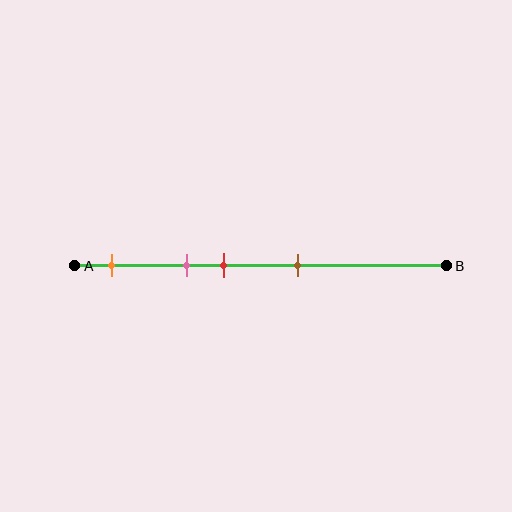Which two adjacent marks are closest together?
The pink and red marks are the closest adjacent pair.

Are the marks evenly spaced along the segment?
No, the marks are not evenly spaced.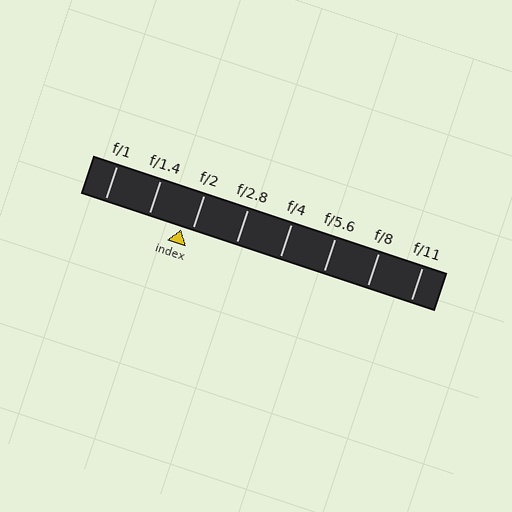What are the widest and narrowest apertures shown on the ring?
The widest aperture shown is f/1 and the narrowest is f/11.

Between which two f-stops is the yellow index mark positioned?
The index mark is between f/1.4 and f/2.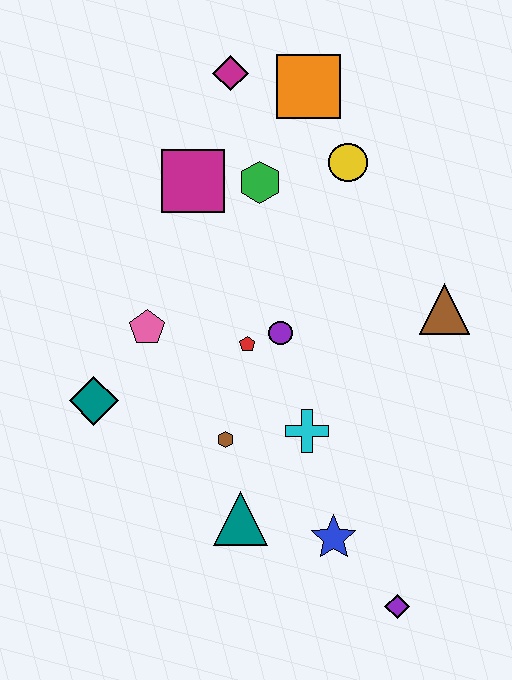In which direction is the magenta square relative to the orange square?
The magenta square is to the left of the orange square.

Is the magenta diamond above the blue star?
Yes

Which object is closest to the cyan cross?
The brown hexagon is closest to the cyan cross.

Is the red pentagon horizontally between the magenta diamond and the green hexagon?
Yes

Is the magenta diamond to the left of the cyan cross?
Yes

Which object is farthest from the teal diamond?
The orange square is farthest from the teal diamond.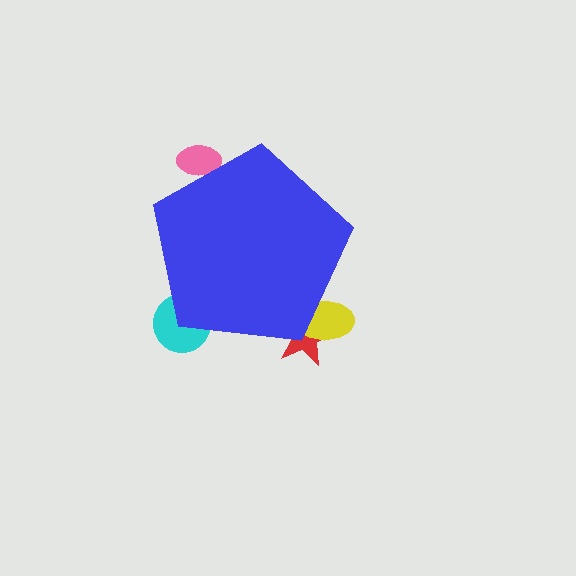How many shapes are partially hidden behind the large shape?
4 shapes are partially hidden.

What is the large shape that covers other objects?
A blue pentagon.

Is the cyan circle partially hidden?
Yes, the cyan circle is partially hidden behind the blue pentagon.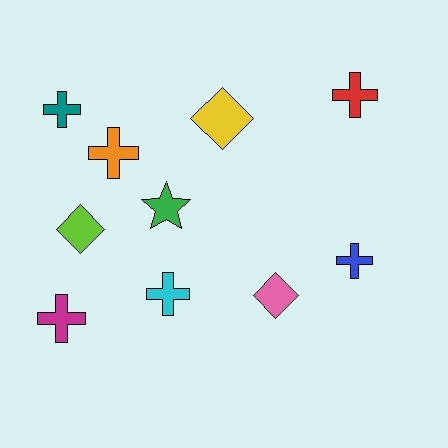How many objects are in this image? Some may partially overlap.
There are 10 objects.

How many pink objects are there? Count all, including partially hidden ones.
There is 1 pink object.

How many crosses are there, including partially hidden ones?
There are 6 crosses.